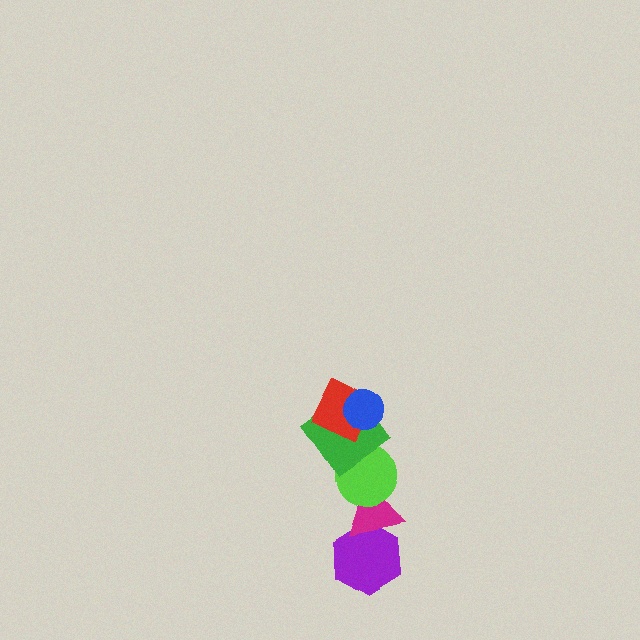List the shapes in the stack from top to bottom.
From top to bottom: the blue circle, the red square, the green diamond, the lime circle, the magenta triangle, the purple hexagon.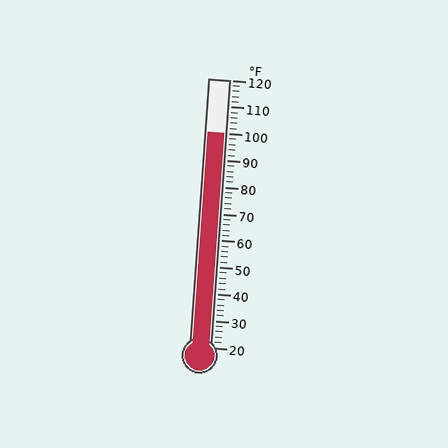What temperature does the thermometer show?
The thermometer shows approximately 100°F.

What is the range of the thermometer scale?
The thermometer scale ranges from 20°F to 120°F.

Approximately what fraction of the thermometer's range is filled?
The thermometer is filled to approximately 80% of its range.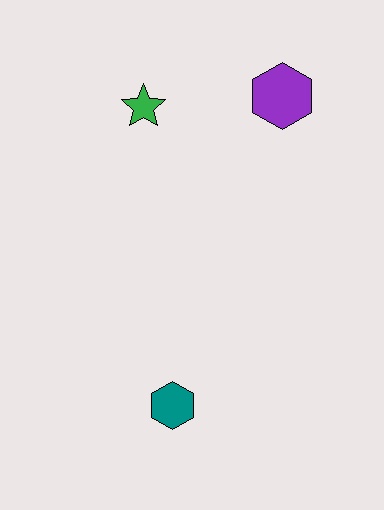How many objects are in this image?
There are 3 objects.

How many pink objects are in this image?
There are no pink objects.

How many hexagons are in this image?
There are 2 hexagons.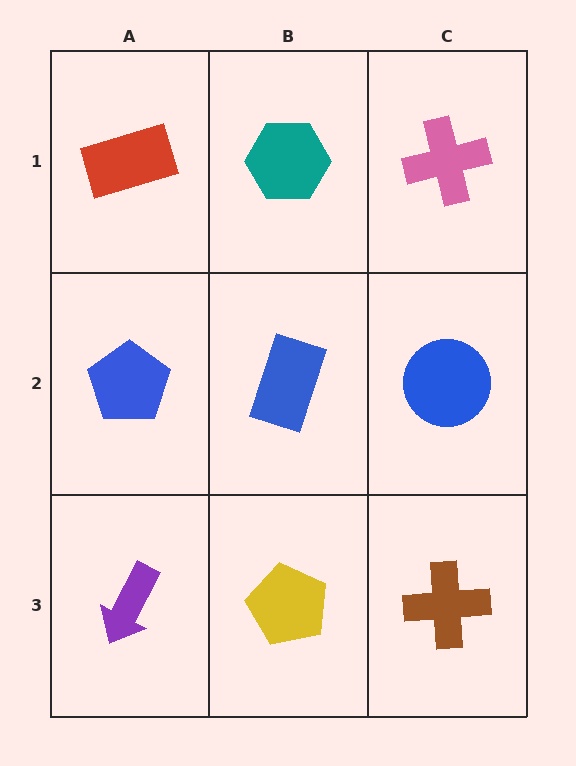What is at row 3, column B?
A yellow pentagon.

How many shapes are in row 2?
3 shapes.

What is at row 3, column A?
A purple arrow.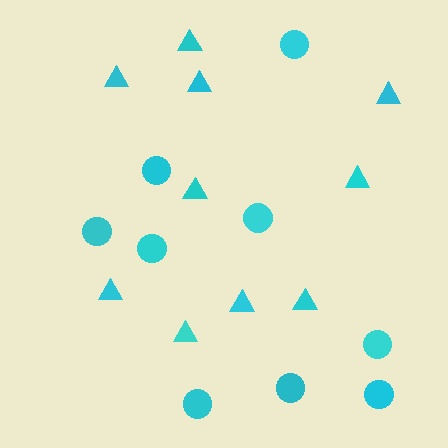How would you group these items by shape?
There are 2 groups: one group of triangles (10) and one group of circles (9).